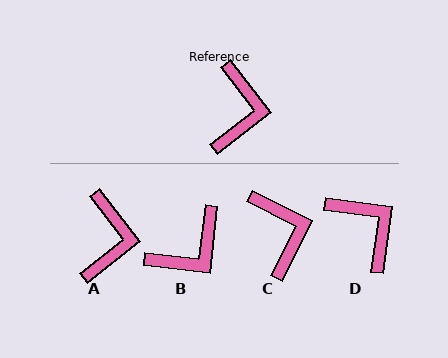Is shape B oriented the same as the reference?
No, it is off by about 44 degrees.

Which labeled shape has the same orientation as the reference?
A.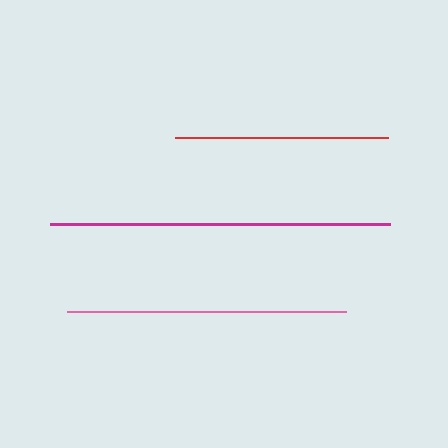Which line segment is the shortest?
The red line is the shortest at approximately 214 pixels.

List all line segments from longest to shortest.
From longest to shortest: magenta, pink, red.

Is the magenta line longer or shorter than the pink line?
The magenta line is longer than the pink line.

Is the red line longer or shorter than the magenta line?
The magenta line is longer than the red line.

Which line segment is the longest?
The magenta line is the longest at approximately 340 pixels.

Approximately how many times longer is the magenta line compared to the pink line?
The magenta line is approximately 1.2 times the length of the pink line.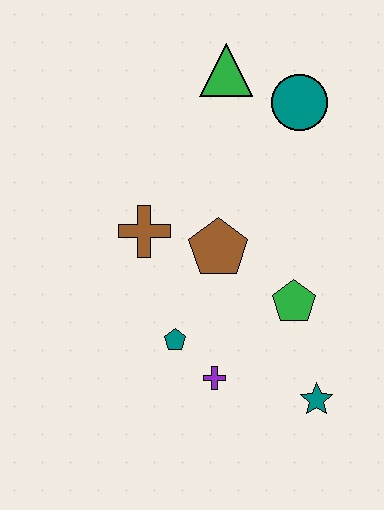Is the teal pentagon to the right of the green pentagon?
No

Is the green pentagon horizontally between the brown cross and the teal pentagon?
No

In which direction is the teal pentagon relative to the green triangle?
The teal pentagon is below the green triangle.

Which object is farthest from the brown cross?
The teal star is farthest from the brown cross.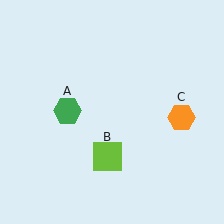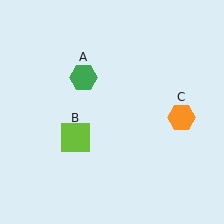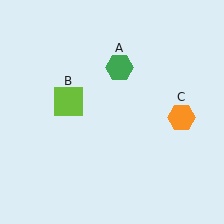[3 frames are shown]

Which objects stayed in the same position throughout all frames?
Orange hexagon (object C) remained stationary.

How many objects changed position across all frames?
2 objects changed position: green hexagon (object A), lime square (object B).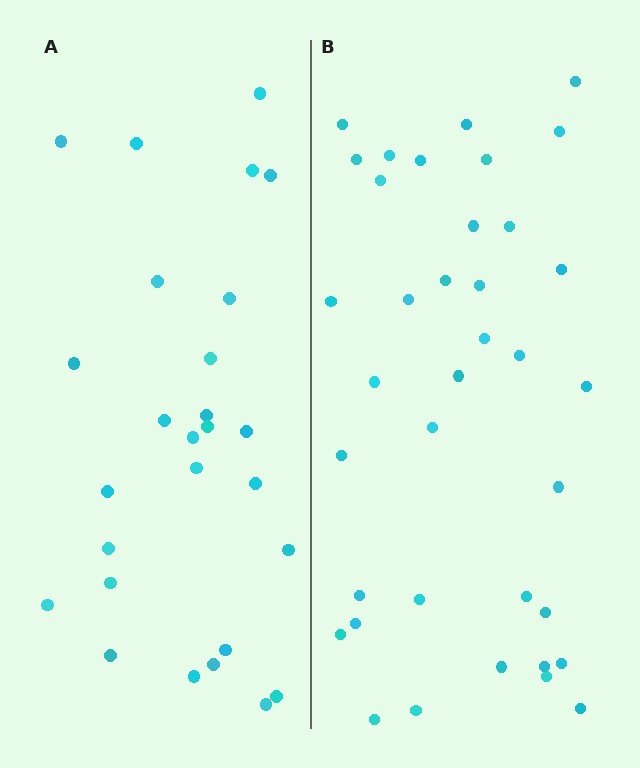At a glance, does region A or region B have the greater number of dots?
Region B (the right region) has more dots.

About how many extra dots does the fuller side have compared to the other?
Region B has roughly 10 or so more dots than region A.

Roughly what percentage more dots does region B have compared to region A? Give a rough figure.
About 35% more.